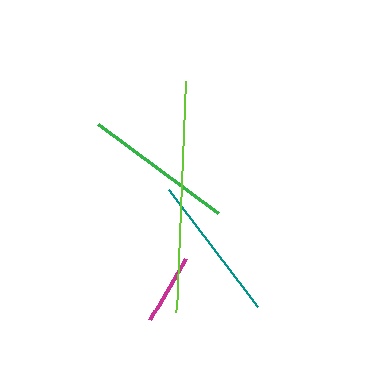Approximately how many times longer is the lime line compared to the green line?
The lime line is approximately 1.6 times the length of the green line.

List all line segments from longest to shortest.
From longest to shortest: lime, green, teal, magenta.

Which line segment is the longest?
The lime line is the longest at approximately 232 pixels.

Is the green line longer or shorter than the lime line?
The lime line is longer than the green line.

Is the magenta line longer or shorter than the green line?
The green line is longer than the magenta line.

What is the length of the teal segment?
The teal segment is approximately 147 pixels long.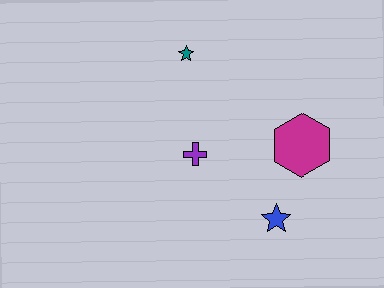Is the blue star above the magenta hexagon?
No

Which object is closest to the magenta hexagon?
The blue star is closest to the magenta hexagon.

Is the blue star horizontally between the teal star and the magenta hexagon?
Yes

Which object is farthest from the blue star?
The teal star is farthest from the blue star.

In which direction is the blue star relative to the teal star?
The blue star is below the teal star.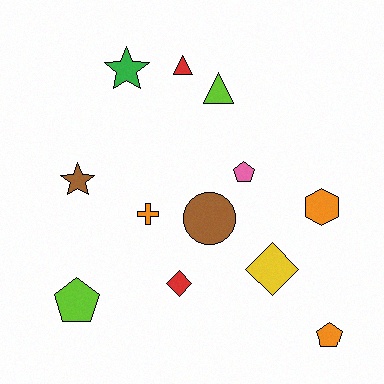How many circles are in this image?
There is 1 circle.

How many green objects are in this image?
There is 1 green object.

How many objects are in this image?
There are 12 objects.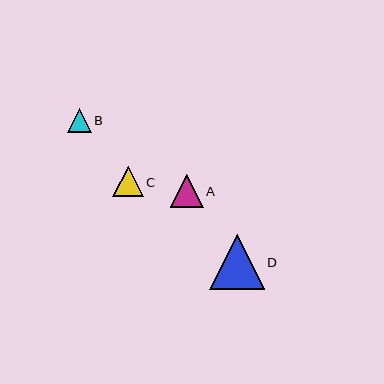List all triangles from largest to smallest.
From largest to smallest: D, A, C, B.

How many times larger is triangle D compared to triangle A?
Triangle D is approximately 1.7 times the size of triangle A.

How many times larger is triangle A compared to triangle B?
Triangle A is approximately 1.4 times the size of triangle B.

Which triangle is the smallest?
Triangle B is the smallest with a size of approximately 24 pixels.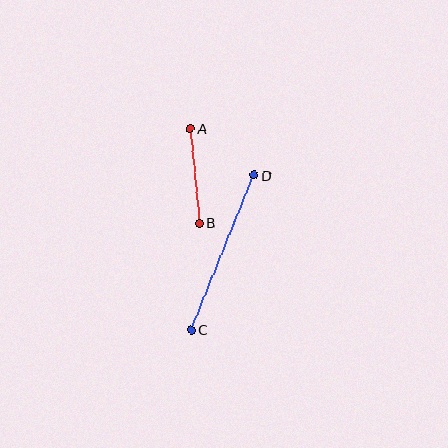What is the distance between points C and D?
The distance is approximately 167 pixels.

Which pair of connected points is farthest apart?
Points C and D are farthest apart.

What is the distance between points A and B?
The distance is approximately 95 pixels.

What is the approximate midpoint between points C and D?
The midpoint is at approximately (223, 252) pixels.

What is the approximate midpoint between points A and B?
The midpoint is at approximately (195, 176) pixels.